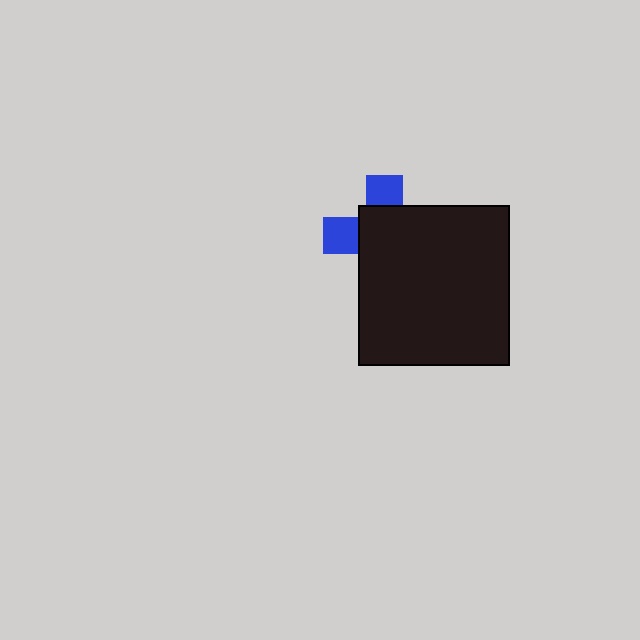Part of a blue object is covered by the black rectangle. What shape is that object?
It is a cross.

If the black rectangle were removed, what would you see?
You would see the complete blue cross.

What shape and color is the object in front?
The object in front is a black rectangle.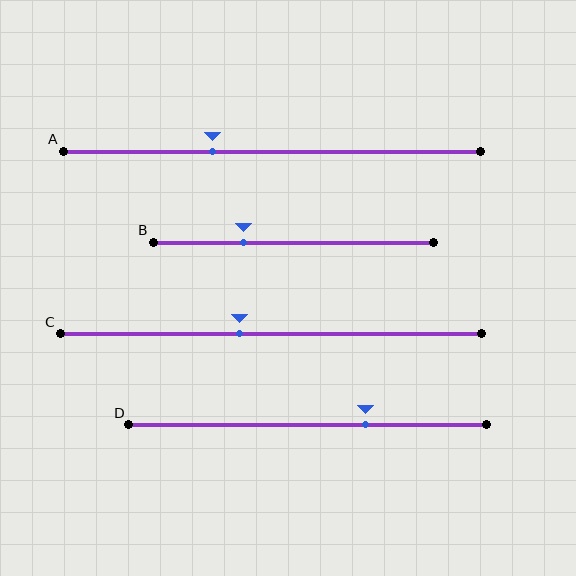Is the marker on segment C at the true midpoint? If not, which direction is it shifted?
No, the marker on segment C is shifted to the left by about 7% of the segment length.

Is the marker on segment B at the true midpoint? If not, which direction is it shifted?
No, the marker on segment B is shifted to the left by about 18% of the segment length.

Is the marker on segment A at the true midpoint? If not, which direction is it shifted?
No, the marker on segment A is shifted to the left by about 14% of the segment length.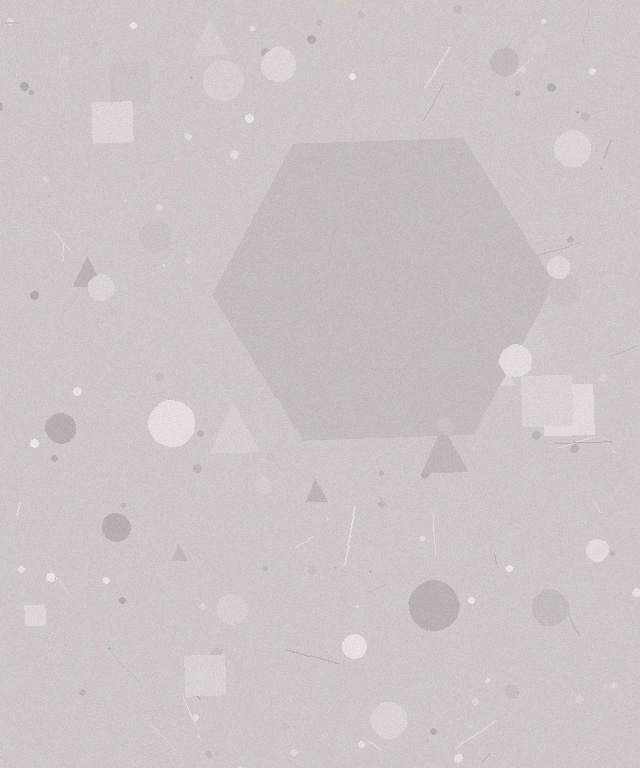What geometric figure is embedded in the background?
A hexagon is embedded in the background.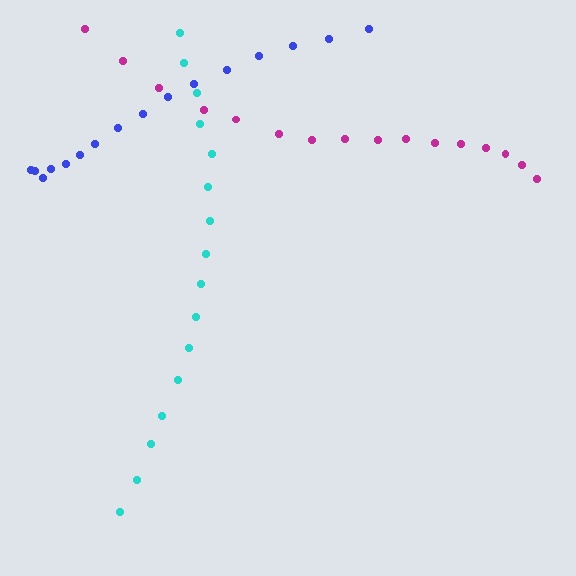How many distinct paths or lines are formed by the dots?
There are 3 distinct paths.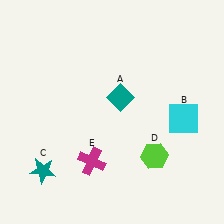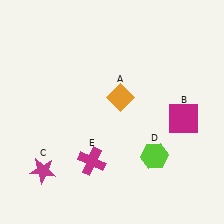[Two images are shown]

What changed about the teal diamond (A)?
In Image 1, A is teal. In Image 2, it changed to orange.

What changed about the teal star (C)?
In Image 1, C is teal. In Image 2, it changed to magenta.